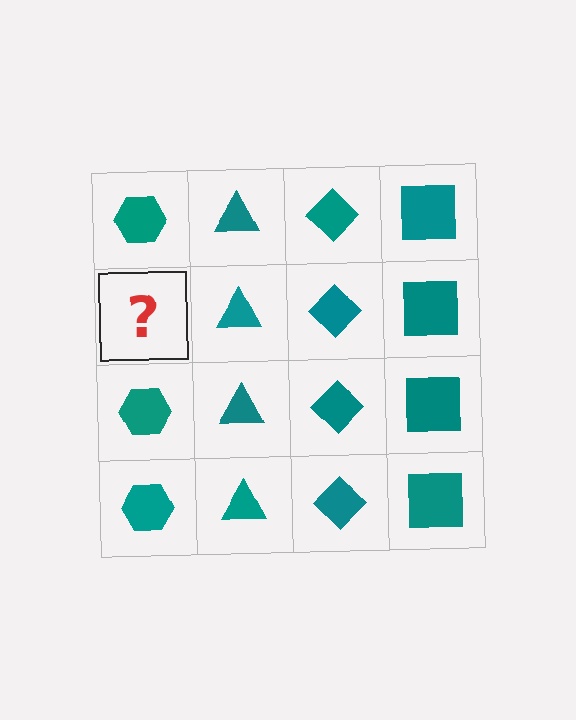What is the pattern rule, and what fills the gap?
The rule is that each column has a consistent shape. The gap should be filled with a teal hexagon.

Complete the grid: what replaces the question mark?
The question mark should be replaced with a teal hexagon.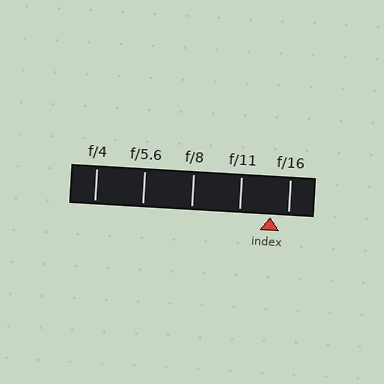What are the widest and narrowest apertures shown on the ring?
The widest aperture shown is f/4 and the narrowest is f/16.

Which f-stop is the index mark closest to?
The index mark is closest to f/16.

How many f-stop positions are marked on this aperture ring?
There are 5 f-stop positions marked.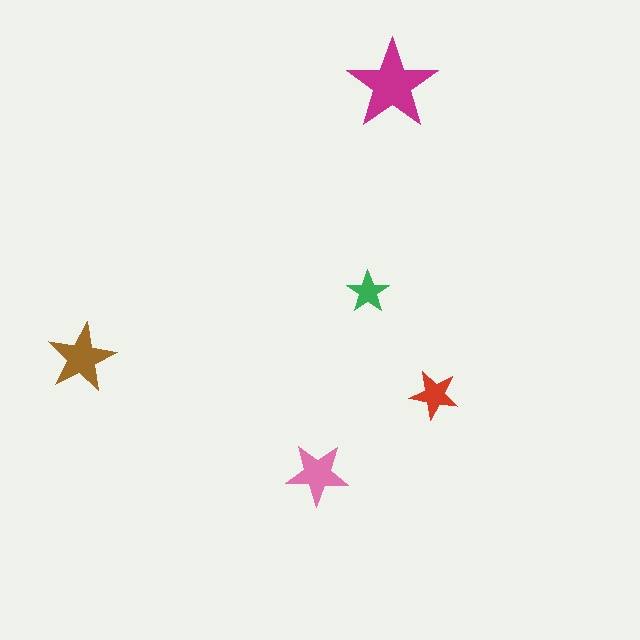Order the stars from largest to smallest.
the magenta one, the brown one, the pink one, the red one, the green one.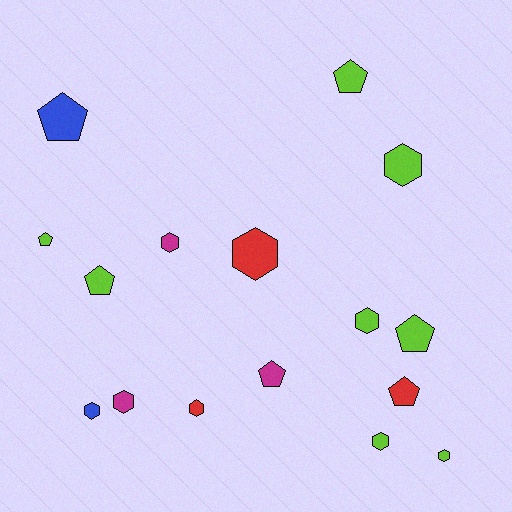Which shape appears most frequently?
Hexagon, with 9 objects.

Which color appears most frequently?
Lime, with 8 objects.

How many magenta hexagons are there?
There are 2 magenta hexagons.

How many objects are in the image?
There are 16 objects.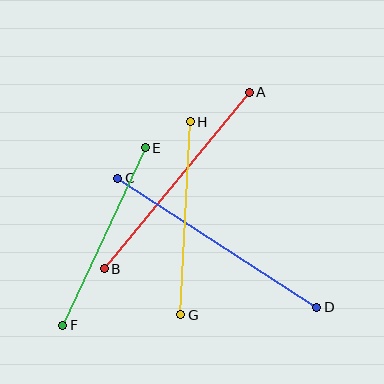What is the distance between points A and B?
The distance is approximately 228 pixels.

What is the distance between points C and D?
The distance is approximately 237 pixels.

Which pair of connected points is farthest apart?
Points C and D are farthest apart.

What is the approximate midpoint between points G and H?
The midpoint is at approximately (186, 218) pixels.